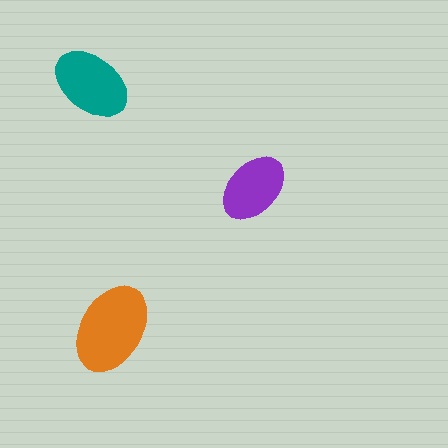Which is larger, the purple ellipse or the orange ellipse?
The orange one.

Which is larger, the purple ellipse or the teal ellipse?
The teal one.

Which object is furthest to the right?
The purple ellipse is rightmost.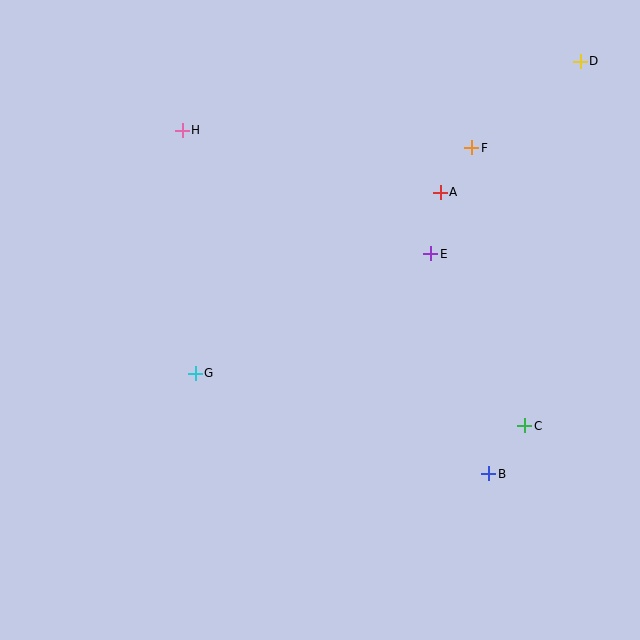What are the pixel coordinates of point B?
Point B is at (489, 474).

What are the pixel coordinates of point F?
Point F is at (472, 148).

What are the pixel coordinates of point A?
Point A is at (440, 192).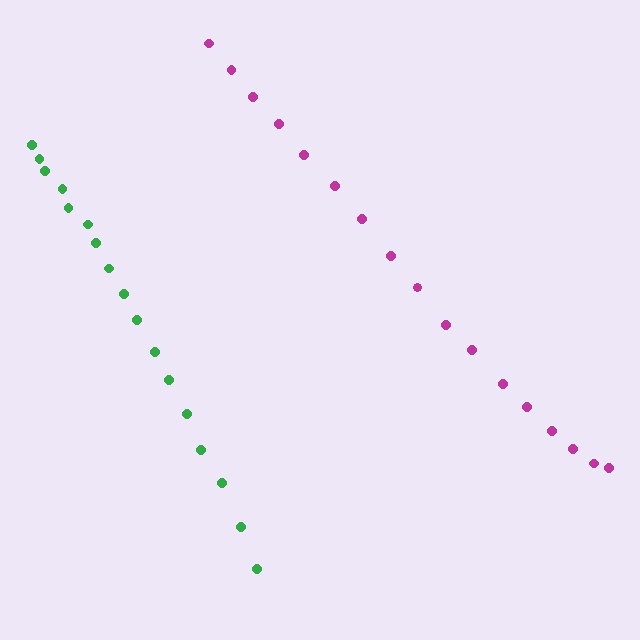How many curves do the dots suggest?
There are 2 distinct paths.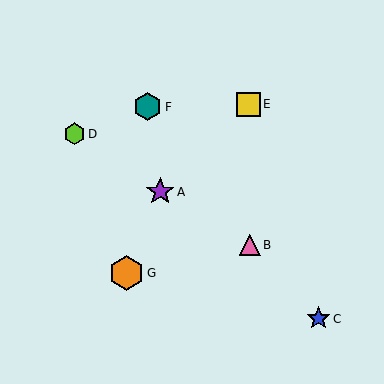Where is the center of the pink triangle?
The center of the pink triangle is at (250, 245).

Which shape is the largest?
The orange hexagon (labeled G) is the largest.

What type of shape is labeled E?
Shape E is a yellow square.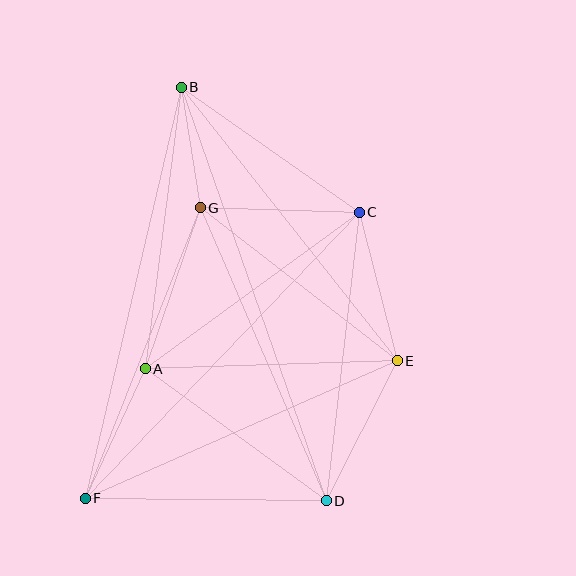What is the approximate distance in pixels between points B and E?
The distance between B and E is approximately 349 pixels.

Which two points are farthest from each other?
Points B and D are farthest from each other.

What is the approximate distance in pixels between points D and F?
The distance between D and F is approximately 241 pixels.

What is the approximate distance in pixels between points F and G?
The distance between F and G is approximately 312 pixels.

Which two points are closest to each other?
Points B and G are closest to each other.